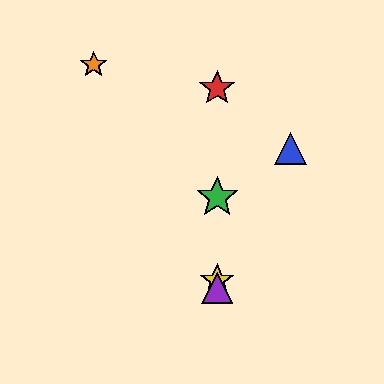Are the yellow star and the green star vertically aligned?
Yes, both are at x≈217.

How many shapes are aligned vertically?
4 shapes (the red star, the green star, the yellow star, the purple triangle) are aligned vertically.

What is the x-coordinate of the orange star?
The orange star is at x≈94.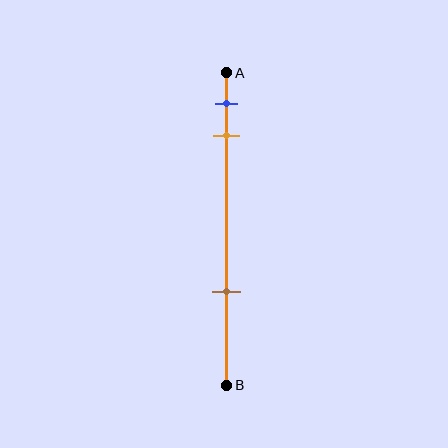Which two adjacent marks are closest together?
The blue and orange marks are the closest adjacent pair.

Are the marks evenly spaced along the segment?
No, the marks are not evenly spaced.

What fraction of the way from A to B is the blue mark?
The blue mark is approximately 10% (0.1) of the way from A to B.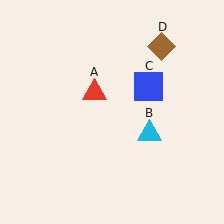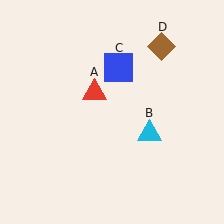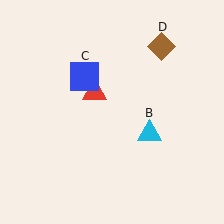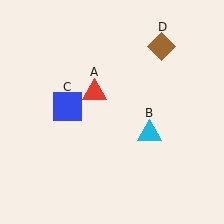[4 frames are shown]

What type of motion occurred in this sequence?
The blue square (object C) rotated counterclockwise around the center of the scene.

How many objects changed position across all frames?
1 object changed position: blue square (object C).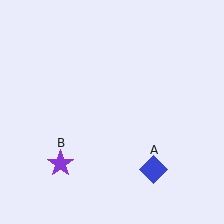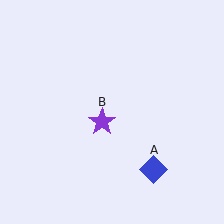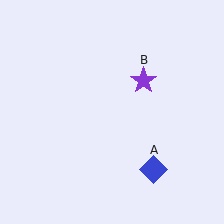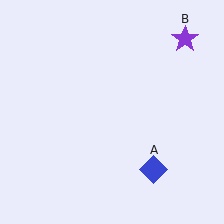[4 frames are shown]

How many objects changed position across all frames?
1 object changed position: purple star (object B).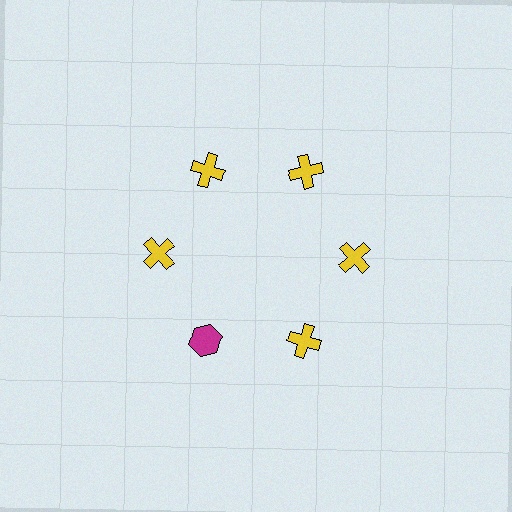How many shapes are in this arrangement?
There are 6 shapes arranged in a ring pattern.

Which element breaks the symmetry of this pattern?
The magenta hexagon at roughly the 7 o'clock position breaks the symmetry. All other shapes are yellow crosses.